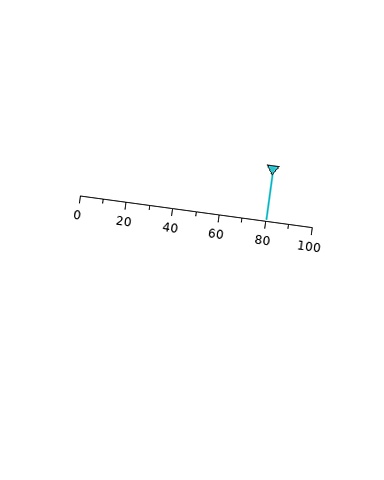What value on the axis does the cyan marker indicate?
The marker indicates approximately 80.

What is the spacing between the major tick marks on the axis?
The major ticks are spaced 20 apart.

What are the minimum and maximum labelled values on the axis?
The axis runs from 0 to 100.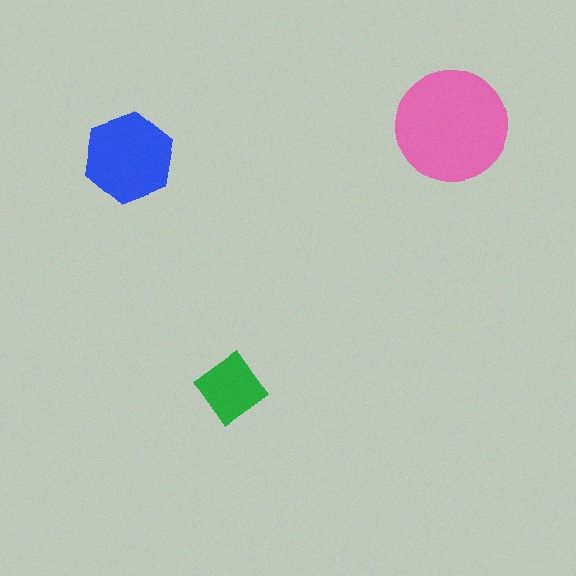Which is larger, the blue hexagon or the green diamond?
The blue hexagon.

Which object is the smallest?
The green diamond.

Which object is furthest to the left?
The blue hexagon is leftmost.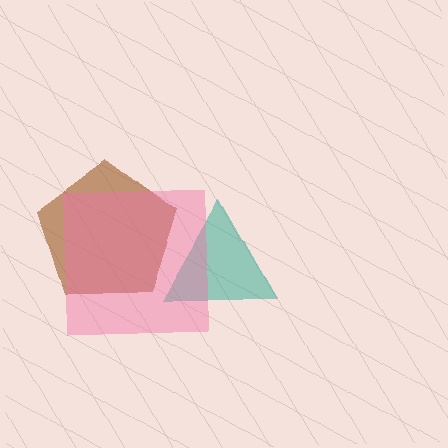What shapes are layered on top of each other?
The layered shapes are: a teal triangle, a brown pentagon, a pink square.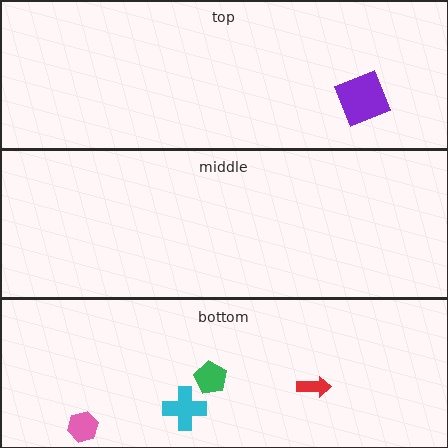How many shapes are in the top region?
1.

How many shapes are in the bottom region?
4.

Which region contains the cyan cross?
The bottom region.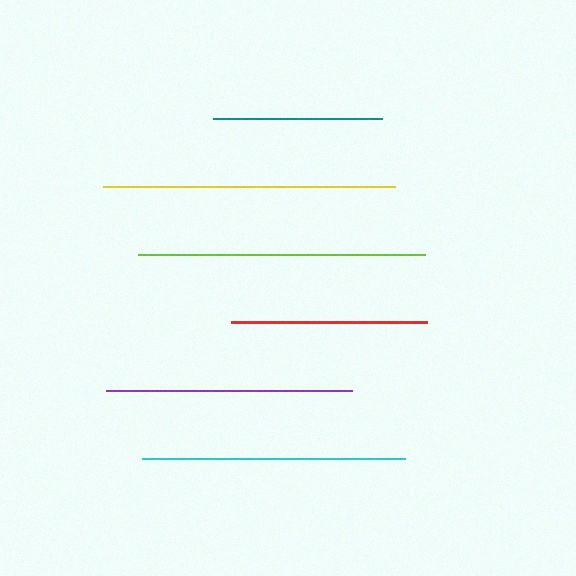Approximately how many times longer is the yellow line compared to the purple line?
The yellow line is approximately 1.2 times the length of the purple line.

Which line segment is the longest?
The yellow line is the longest at approximately 292 pixels.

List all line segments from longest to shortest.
From longest to shortest: yellow, lime, cyan, purple, red, teal.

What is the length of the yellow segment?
The yellow segment is approximately 292 pixels long.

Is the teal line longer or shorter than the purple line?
The purple line is longer than the teal line.